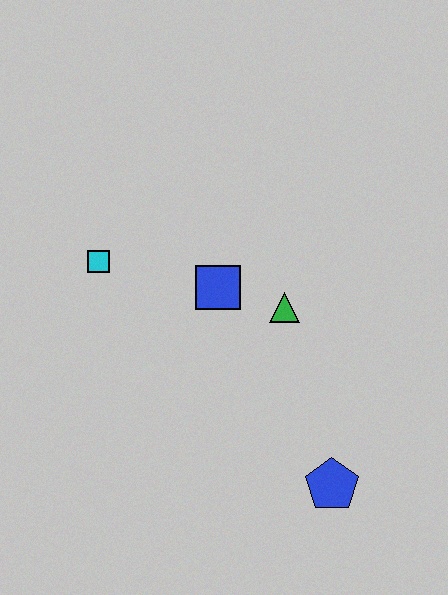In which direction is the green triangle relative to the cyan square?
The green triangle is to the right of the cyan square.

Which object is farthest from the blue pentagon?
The cyan square is farthest from the blue pentagon.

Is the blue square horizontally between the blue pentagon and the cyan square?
Yes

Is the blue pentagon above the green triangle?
No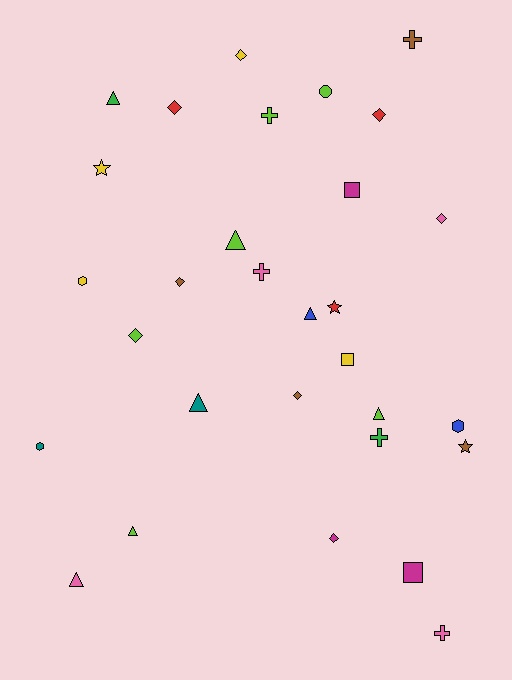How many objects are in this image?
There are 30 objects.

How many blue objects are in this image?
There are 2 blue objects.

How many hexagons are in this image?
There are 3 hexagons.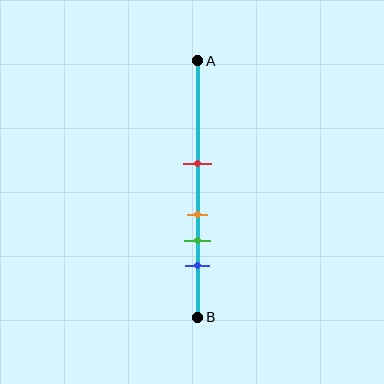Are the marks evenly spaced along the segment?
No, the marks are not evenly spaced.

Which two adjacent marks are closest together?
The orange and green marks are the closest adjacent pair.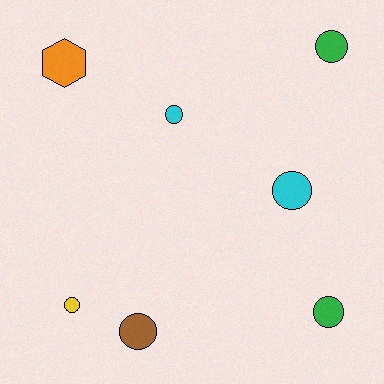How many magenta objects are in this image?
There are no magenta objects.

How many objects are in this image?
There are 7 objects.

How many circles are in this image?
There are 6 circles.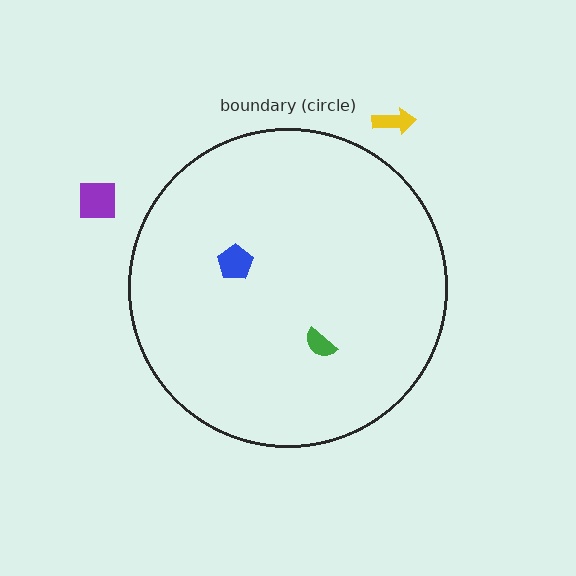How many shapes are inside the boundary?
2 inside, 2 outside.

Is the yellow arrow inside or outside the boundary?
Outside.